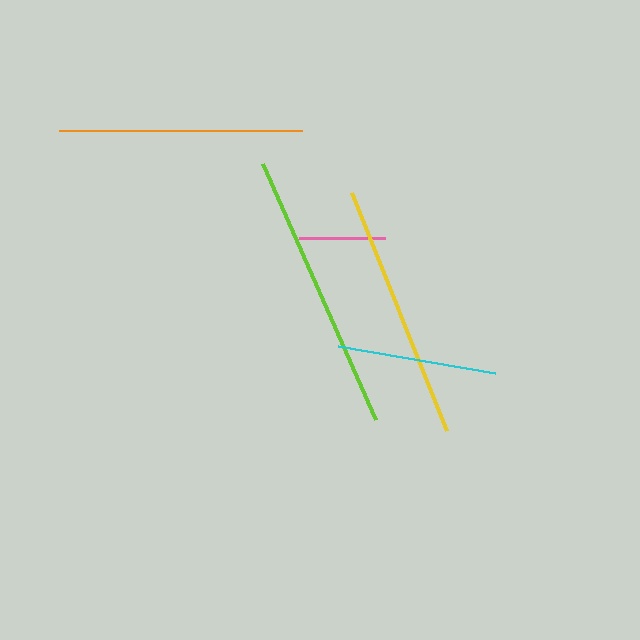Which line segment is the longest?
The lime line is the longest at approximately 279 pixels.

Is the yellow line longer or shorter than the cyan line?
The yellow line is longer than the cyan line.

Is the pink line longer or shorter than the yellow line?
The yellow line is longer than the pink line.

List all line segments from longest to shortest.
From longest to shortest: lime, yellow, orange, cyan, pink.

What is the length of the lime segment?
The lime segment is approximately 279 pixels long.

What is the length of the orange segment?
The orange segment is approximately 243 pixels long.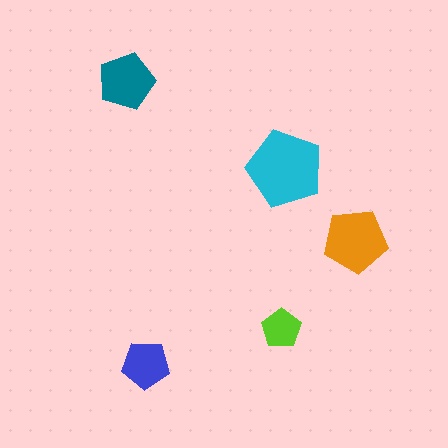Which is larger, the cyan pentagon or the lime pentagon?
The cyan one.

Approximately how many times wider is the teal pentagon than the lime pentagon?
About 1.5 times wider.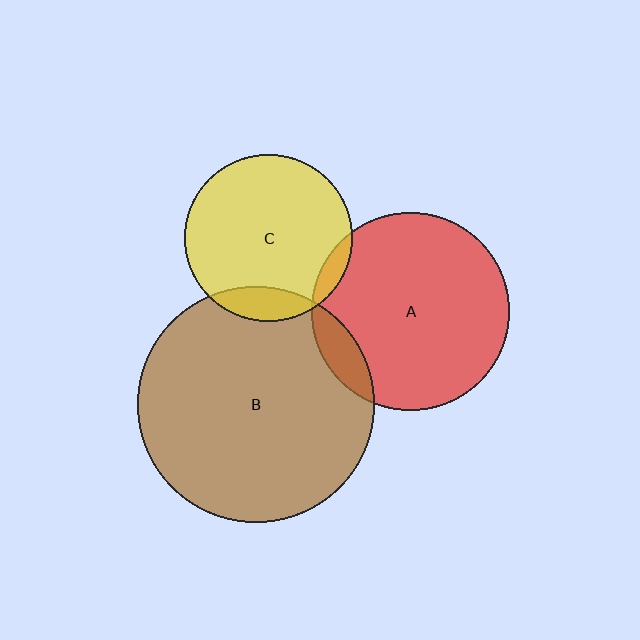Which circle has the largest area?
Circle B (brown).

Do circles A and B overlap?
Yes.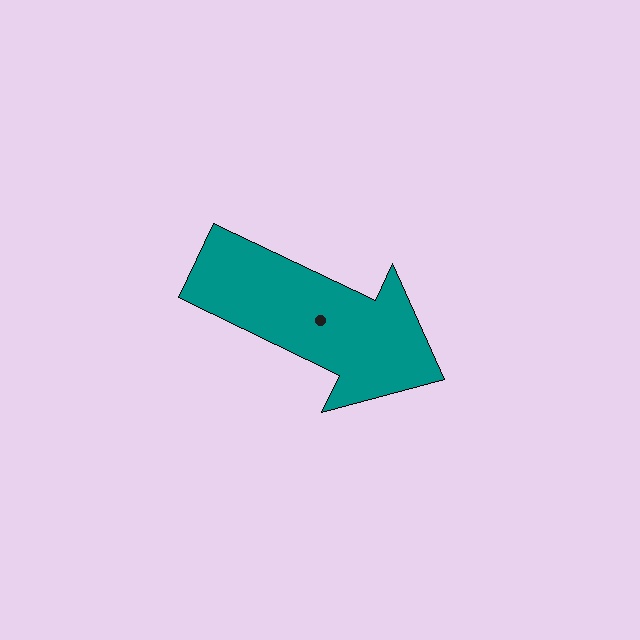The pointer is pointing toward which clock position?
Roughly 4 o'clock.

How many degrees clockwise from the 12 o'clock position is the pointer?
Approximately 116 degrees.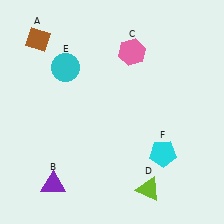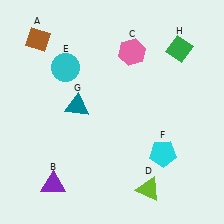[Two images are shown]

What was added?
A teal triangle (G), a green diamond (H) were added in Image 2.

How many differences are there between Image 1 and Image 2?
There are 2 differences between the two images.